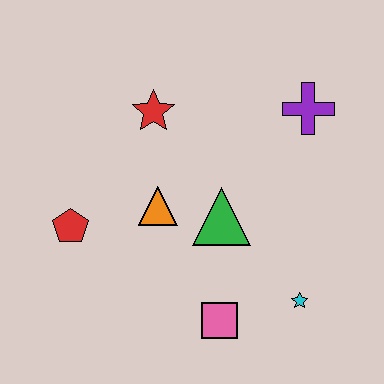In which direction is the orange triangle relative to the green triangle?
The orange triangle is to the left of the green triangle.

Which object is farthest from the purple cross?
The red pentagon is farthest from the purple cross.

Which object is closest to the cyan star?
The pink square is closest to the cyan star.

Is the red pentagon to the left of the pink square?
Yes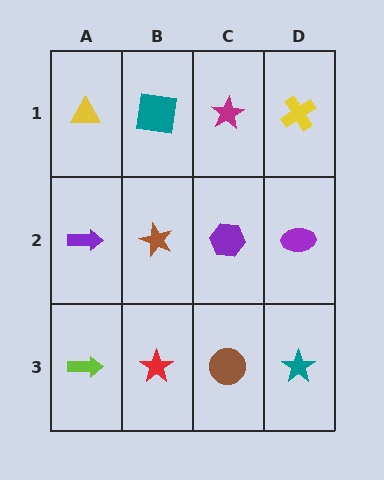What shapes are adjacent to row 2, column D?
A yellow cross (row 1, column D), a teal star (row 3, column D), a purple hexagon (row 2, column C).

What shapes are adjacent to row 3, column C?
A purple hexagon (row 2, column C), a red star (row 3, column B), a teal star (row 3, column D).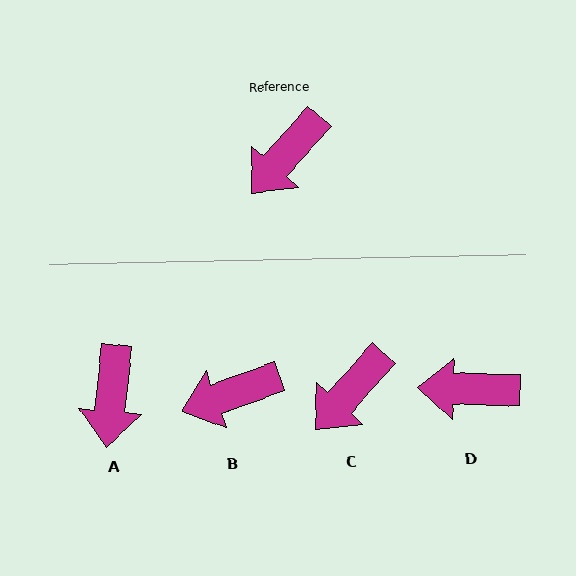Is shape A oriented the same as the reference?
No, it is off by about 36 degrees.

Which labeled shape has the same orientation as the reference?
C.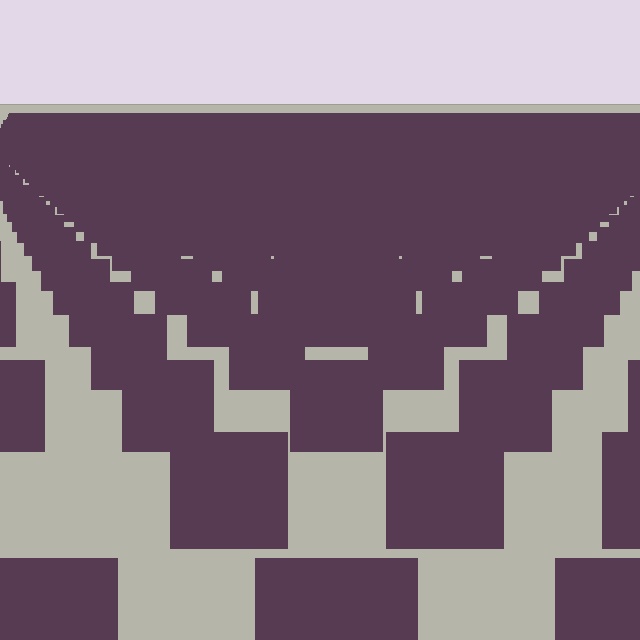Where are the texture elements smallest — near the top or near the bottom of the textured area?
Near the top.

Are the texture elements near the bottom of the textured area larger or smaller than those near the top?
Larger. Near the bottom, elements are closer to the viewer and appear at a bigger on-screen size.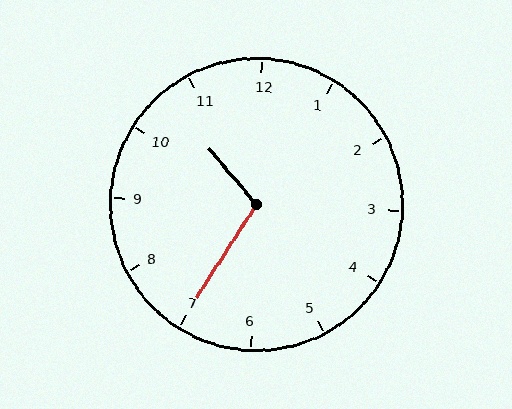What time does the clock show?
10:35.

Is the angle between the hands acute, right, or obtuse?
It is obtuse.